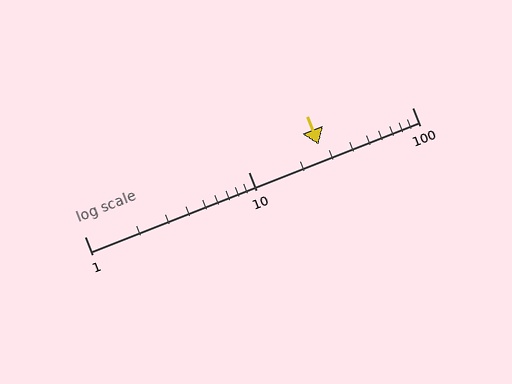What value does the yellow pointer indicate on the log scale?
The pointer indicates approximately 27.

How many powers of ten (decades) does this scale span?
The scale spans 2 decades, from 1 to 100.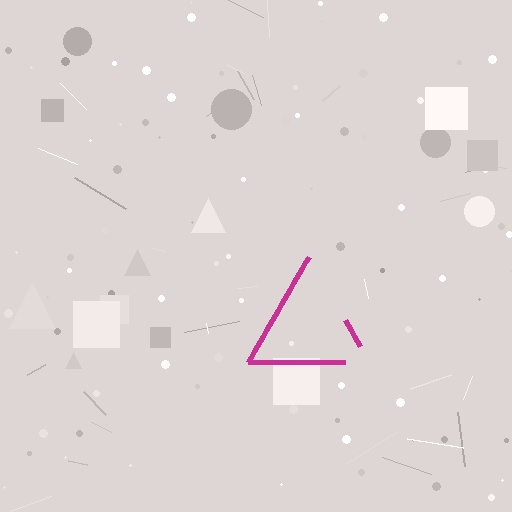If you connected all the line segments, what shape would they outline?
They would outline a triangle.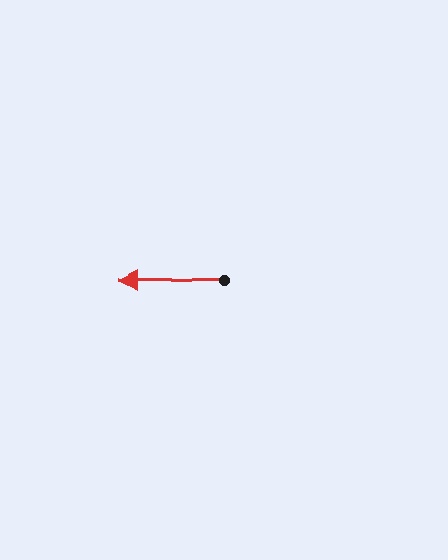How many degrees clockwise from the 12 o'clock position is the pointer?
Approximately 271 degrees.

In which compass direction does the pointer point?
West.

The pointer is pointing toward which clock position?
Roughly 9 o'clock.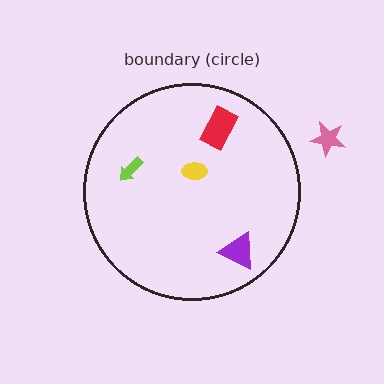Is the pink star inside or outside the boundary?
Outside.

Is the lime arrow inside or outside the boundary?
Inside.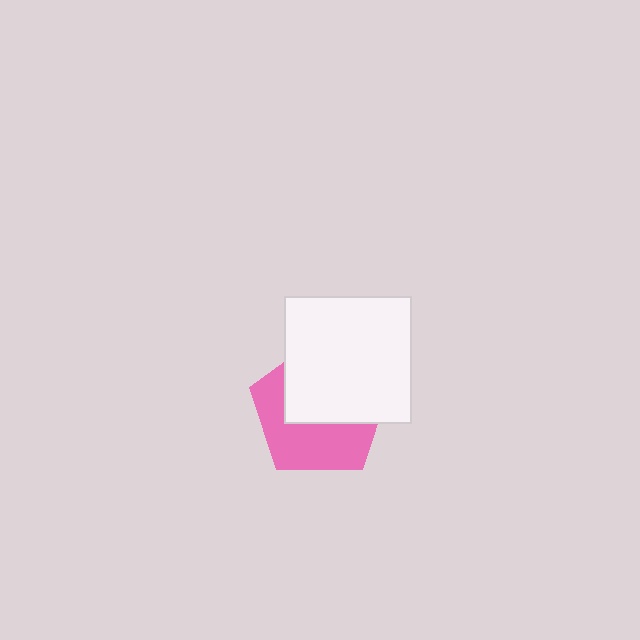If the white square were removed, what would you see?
You would see the complete pink pentagon.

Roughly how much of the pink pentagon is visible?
About half of it is visible (roughly 48%).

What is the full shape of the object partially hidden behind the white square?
The partially hidden object is a pink pentagon.